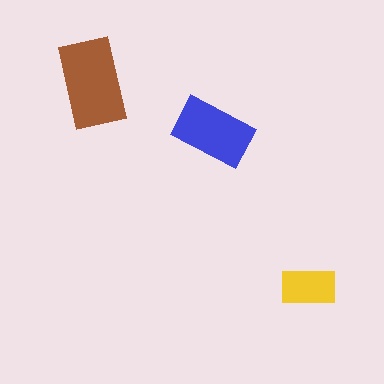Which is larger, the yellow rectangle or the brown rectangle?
The brown one.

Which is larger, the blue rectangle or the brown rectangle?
The brown one.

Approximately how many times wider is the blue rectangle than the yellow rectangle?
About 1.5 times wider.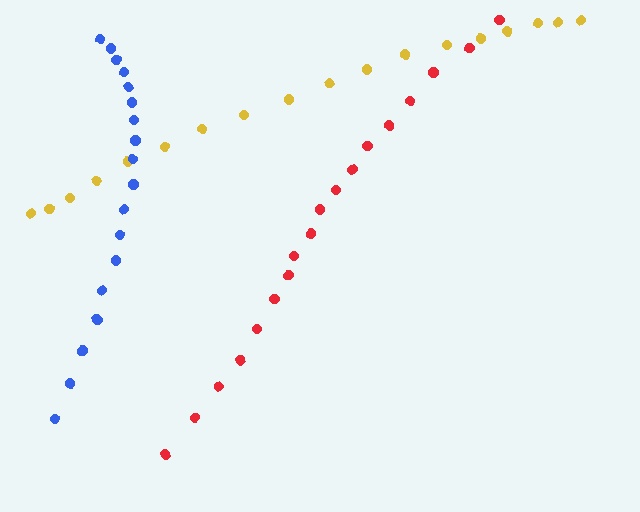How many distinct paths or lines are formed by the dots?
There are 3 distinct paths.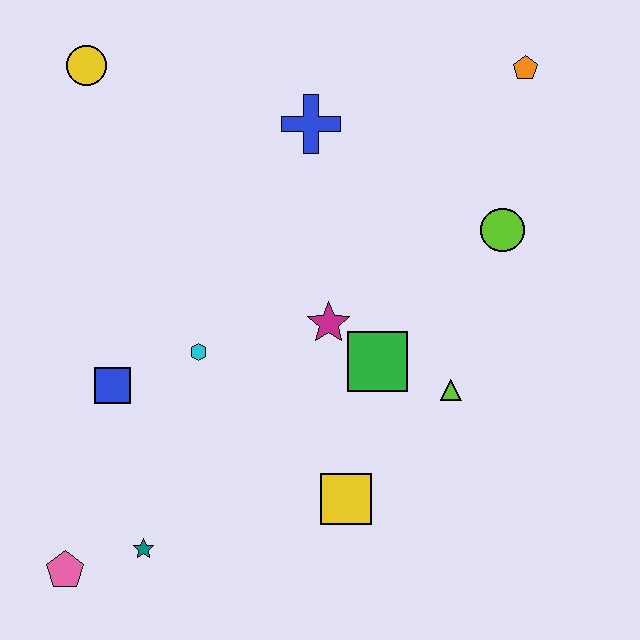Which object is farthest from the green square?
The yellow circle is farthest from the green square.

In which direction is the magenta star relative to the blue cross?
The magenta star is below the blue cross.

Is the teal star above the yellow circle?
No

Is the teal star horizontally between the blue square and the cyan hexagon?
Yes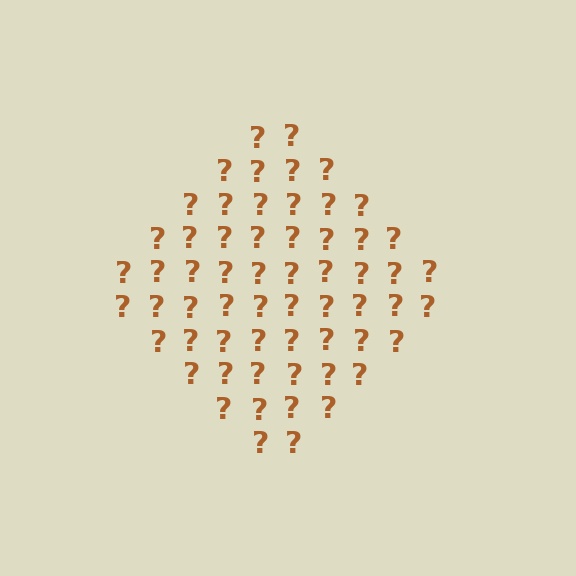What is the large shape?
The large shape is a diamond.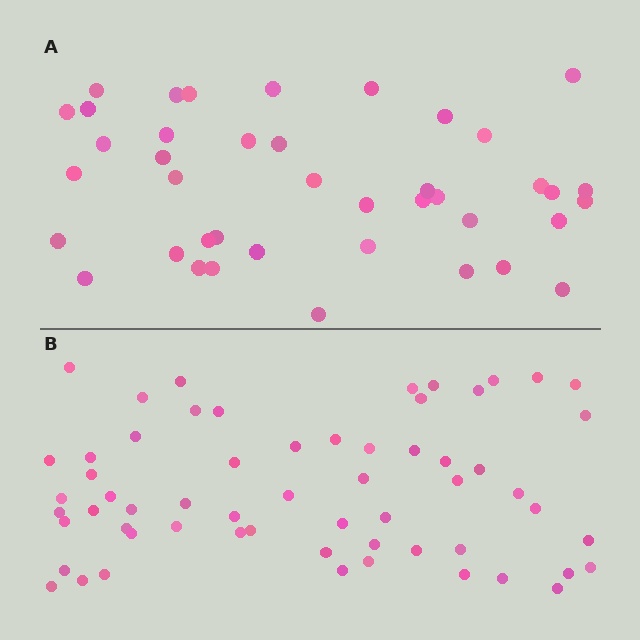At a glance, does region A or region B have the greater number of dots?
Region B (the bottom region) has more dots.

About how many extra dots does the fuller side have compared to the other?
Region B has approximately 20 more dots than region A.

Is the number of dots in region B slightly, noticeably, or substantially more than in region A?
Region B has substantially more. The ratio is roughly 1.5 to 1.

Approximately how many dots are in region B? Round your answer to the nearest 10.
About 60 dots.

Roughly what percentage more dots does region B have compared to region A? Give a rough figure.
About 45% more.